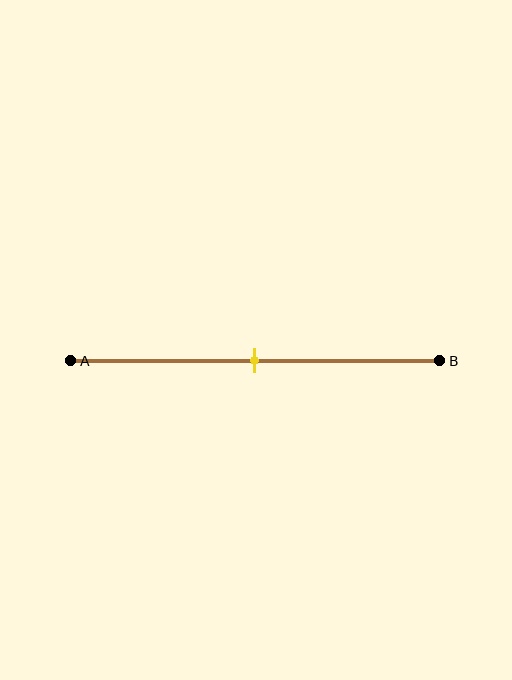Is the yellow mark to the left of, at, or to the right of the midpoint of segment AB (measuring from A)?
The yellow mark is approximately at the midpoint of segment AB.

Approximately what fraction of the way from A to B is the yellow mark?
The yellow mark is approximately 50% of the way from A to B.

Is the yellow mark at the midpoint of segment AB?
Yes, the mark is approximately at the midpoint.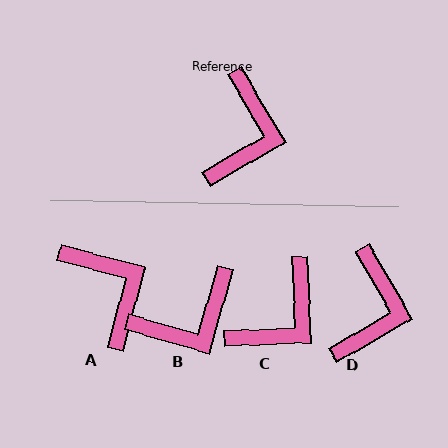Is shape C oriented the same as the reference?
No, it is off by about 28 degrees.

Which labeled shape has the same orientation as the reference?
D.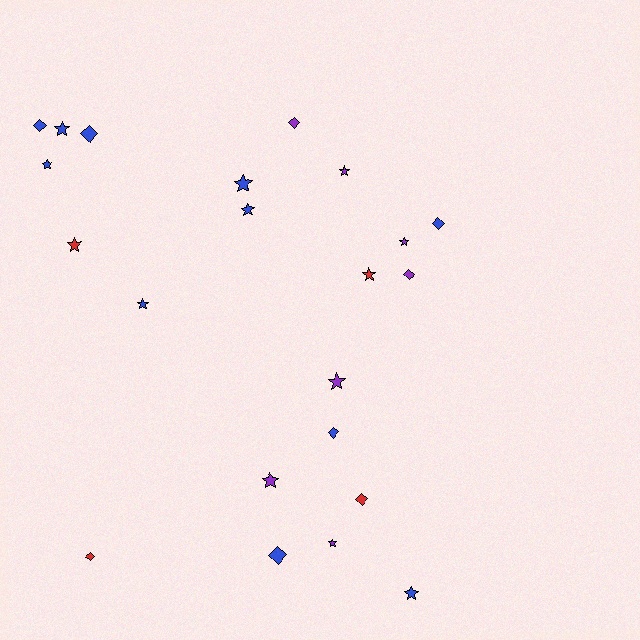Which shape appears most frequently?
Star, with 13 objects.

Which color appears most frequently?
Blue, with 11 objects.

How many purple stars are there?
There are 5 purple stars.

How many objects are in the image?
There are 22 objects.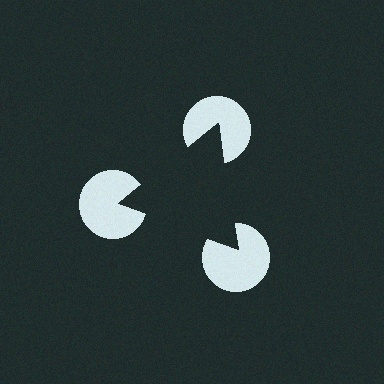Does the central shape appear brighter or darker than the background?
It typically appears slightly darker than the background, even though no actual brightness change is drawn.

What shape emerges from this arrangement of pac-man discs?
An illusory triangle — its edges are inferred from the aligned wedge cuts in the pac-man discs, not physically drawn.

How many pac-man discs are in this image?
There are 3 — one at each vertex of the illusory triangle.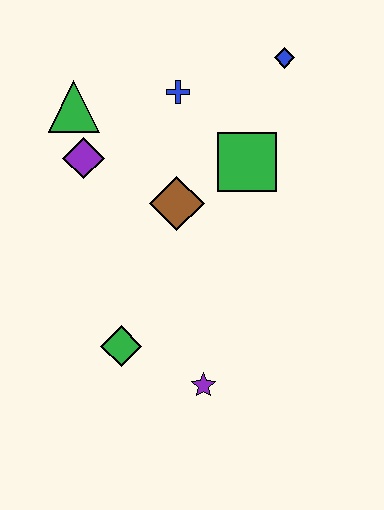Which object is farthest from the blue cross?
The purple star is farthest from the blue cross.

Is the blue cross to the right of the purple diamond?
Yes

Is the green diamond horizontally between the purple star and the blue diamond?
No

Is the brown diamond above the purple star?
Yes